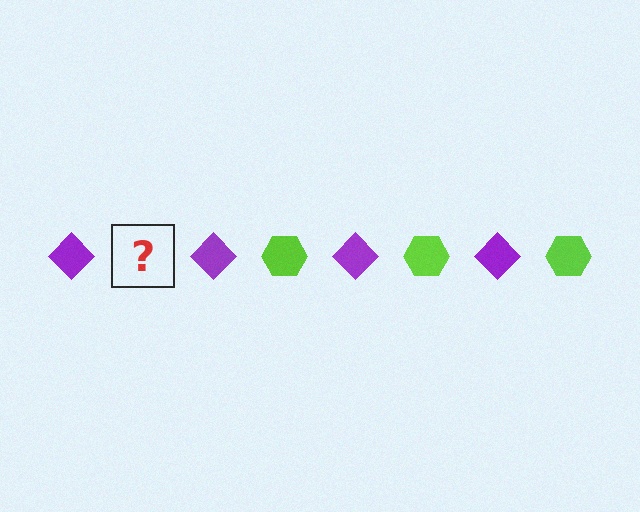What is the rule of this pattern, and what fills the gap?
The rule is that the pattern alternates between purple diamond and lime hexagon. The gap should be filled with a lime hexagon.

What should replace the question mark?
The question mark should be replaced with a lime hexagon.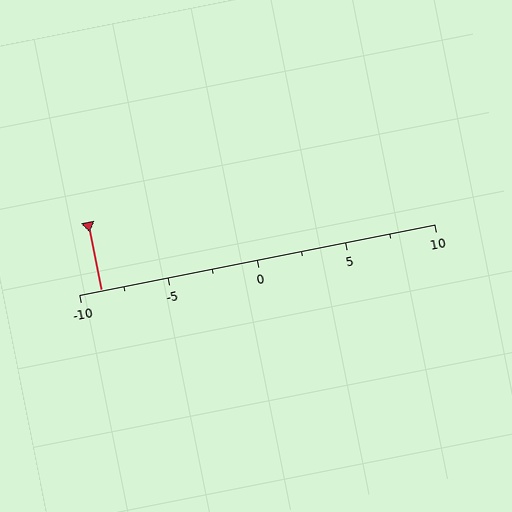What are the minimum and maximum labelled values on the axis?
The axis runs from -10 to 10.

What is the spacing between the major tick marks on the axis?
The major ticks are spaced 5 apart.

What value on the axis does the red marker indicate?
The marker indicates approximately -8.8.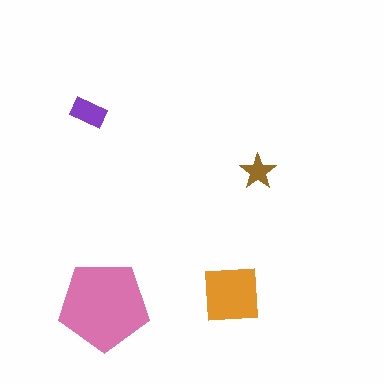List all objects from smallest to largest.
The brown star, the purple rectangle, the orange square, the pink pentagon.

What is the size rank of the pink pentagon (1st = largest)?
1st.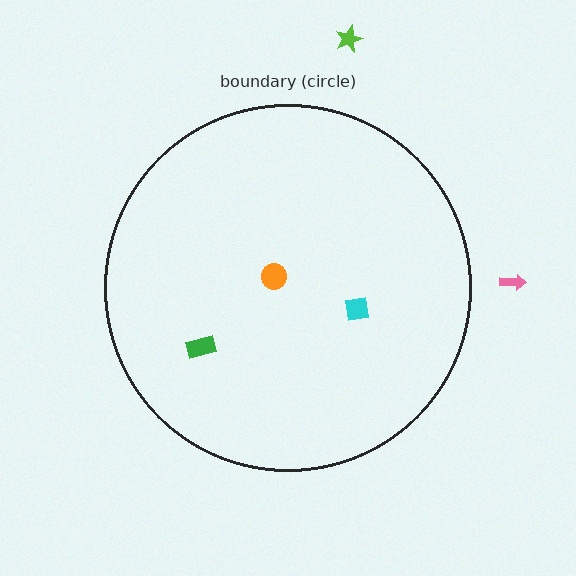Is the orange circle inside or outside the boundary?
Inside.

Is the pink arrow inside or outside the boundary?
Outside.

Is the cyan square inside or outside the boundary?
Inside.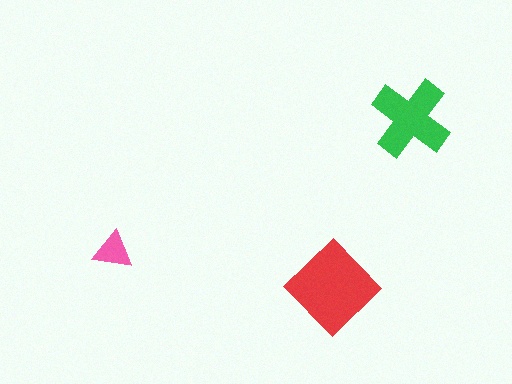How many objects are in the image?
There are 3 objects in the image.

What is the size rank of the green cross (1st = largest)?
2nd.